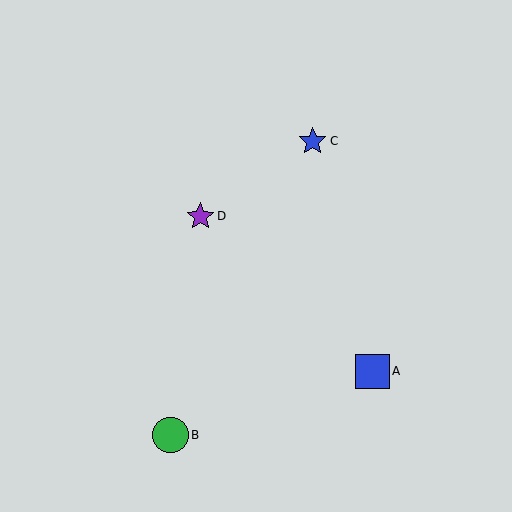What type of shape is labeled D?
Shape D is a purple star.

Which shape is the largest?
The green circle (labeled B) is the largest.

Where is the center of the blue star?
The center of the blue star is at (313, 141).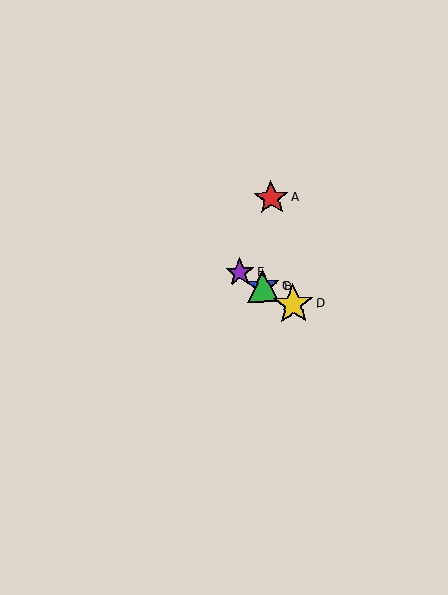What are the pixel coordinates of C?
Object C is at (263, 286).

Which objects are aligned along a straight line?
Objects B, C, D, E are aligned along a straight line.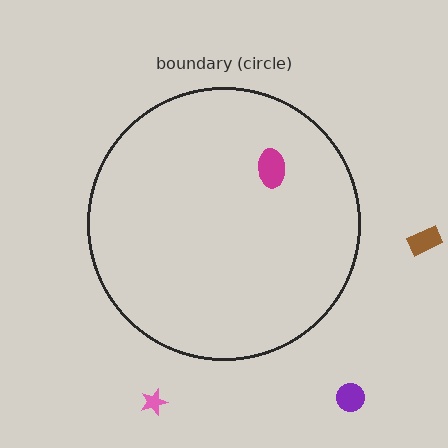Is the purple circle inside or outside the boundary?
Outside.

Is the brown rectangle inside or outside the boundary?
Outside.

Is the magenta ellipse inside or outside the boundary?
Inside.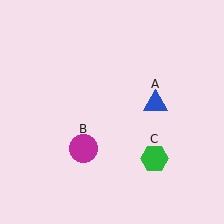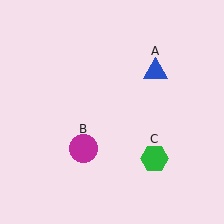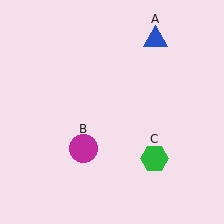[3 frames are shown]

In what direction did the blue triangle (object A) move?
The blue triangle (object A) moved up.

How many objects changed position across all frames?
1 object changed position: blue triangle (object A).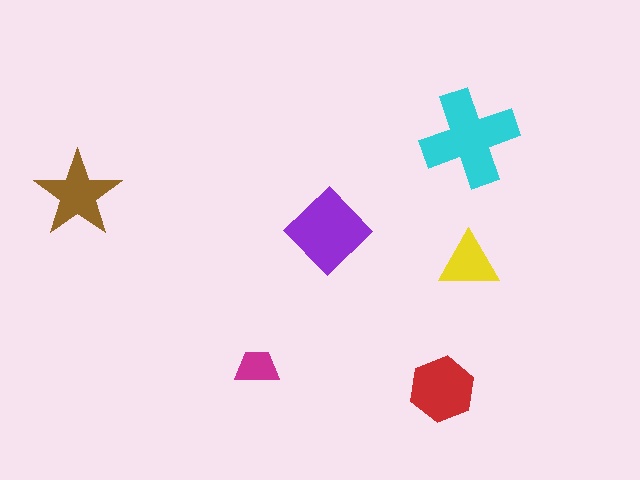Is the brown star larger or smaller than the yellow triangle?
Larger.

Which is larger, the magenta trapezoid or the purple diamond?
The purple diamond.